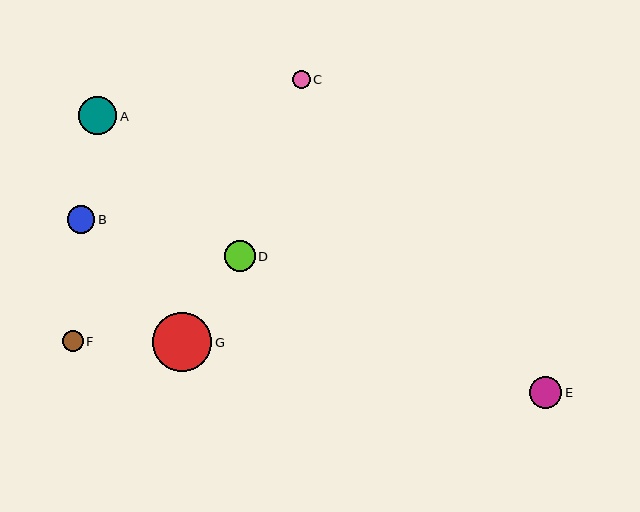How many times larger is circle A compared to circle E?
Circle A is approximately 1.2 times the size of circle E.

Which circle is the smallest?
Circle C is the smallest with a size of approximately 18 pixels.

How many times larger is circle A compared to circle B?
Circle A is approximately 1.4 times the size of circle B.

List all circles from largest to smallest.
From largest to smallest: G, A, E, D, B, F, C.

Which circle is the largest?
Circle G is the largest with a size of approximately 59 pixels.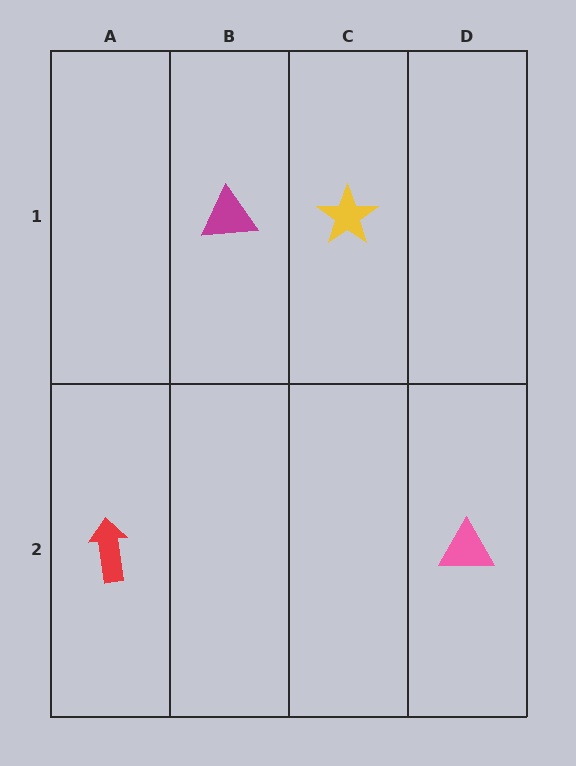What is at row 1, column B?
A magenta triangle.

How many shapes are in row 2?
2 shapes.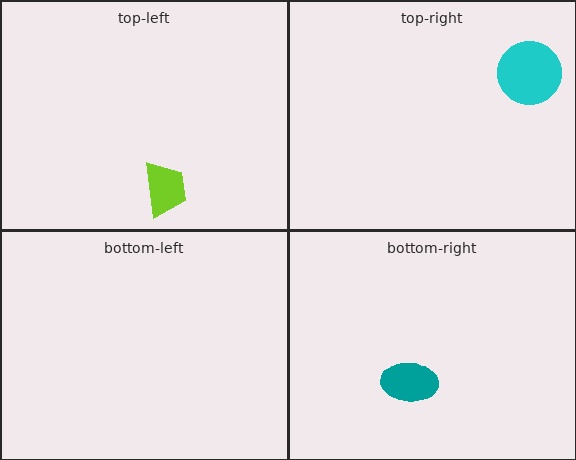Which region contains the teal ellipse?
The bottom-right region.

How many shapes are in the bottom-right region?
1.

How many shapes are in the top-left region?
1.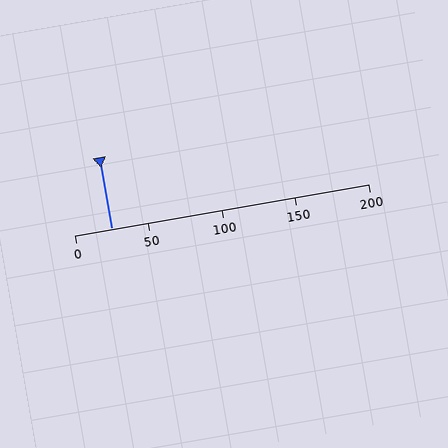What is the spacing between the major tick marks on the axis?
The major ticks are spaced 50 apart.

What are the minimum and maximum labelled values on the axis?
The axis runs from 0 to 200.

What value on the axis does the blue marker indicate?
The marker indicates approximately 25.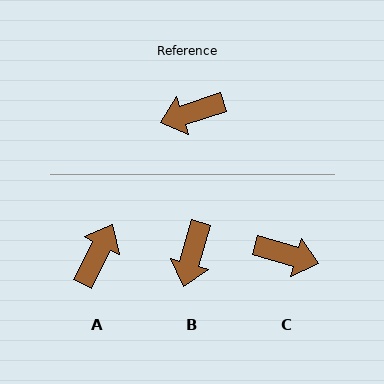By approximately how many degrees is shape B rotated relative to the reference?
Approximately 57 degrees counter-clockwise.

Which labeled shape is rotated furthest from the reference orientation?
C, about 146 degrees away.